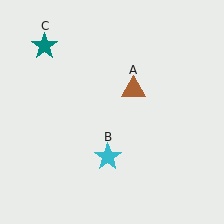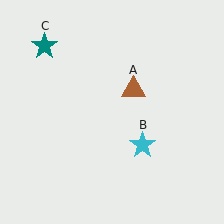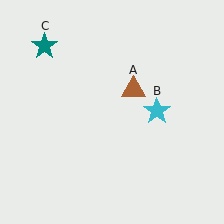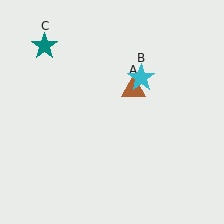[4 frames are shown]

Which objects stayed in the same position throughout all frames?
Brown triangle (object A) and teal star (object C) remained stationary.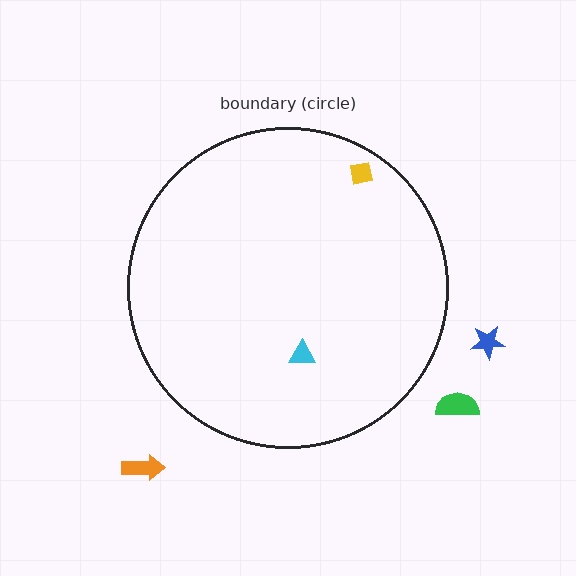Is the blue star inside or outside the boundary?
Outside.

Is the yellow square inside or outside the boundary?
Inside.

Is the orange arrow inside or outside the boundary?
Outside.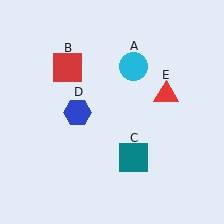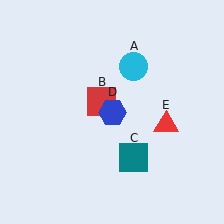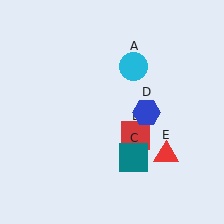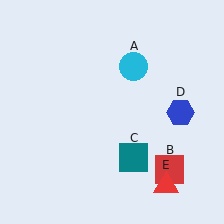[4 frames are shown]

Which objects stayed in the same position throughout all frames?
Cyan circle (object A) and teal square (object C) remained stationary.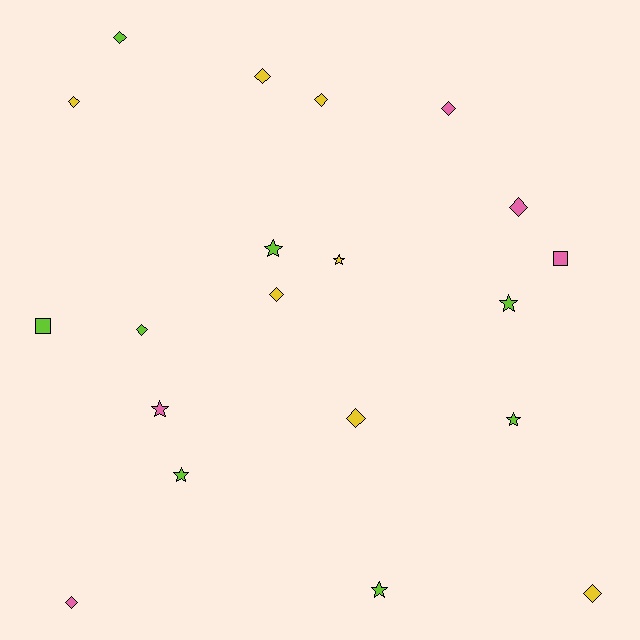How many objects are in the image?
There are 20 objects.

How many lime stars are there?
There are 5 lime stars.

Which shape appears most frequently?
Diamond, with 11 objects.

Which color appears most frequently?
Lime, with 8 objects.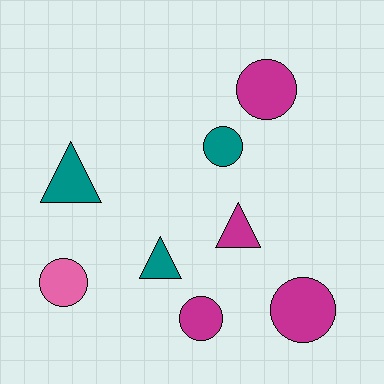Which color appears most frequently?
Magenta, with 4 objects.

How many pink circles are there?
There is 1 pink circle.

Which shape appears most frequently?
Circle, with 5 objects.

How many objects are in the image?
There are 8 objects.